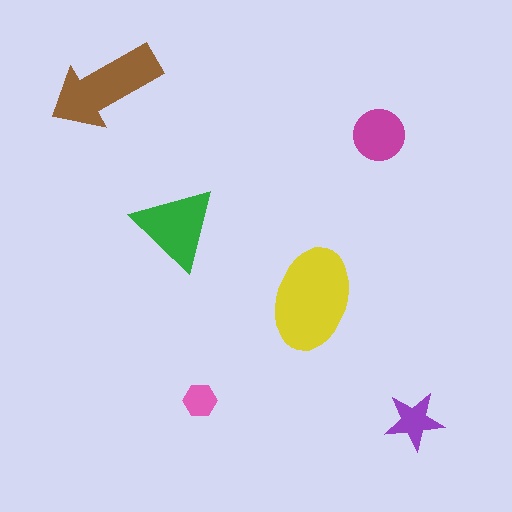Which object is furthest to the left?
The brown arrow is leftmost.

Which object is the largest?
The yellow ellipse.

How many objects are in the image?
There are 6 objects in the image.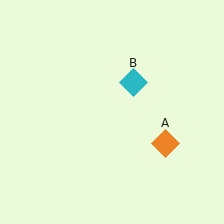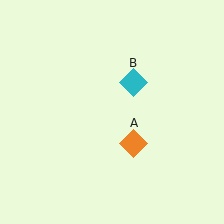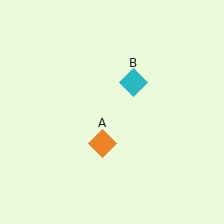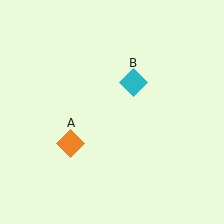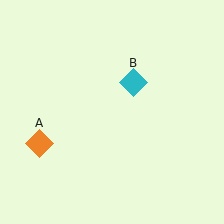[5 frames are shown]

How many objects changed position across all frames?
1 object changed position: orange diamond (object A).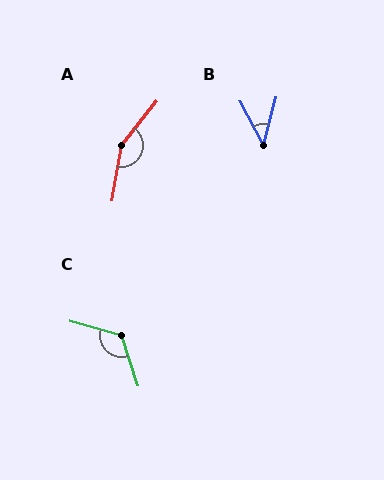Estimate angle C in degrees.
Approximately 123 degrees.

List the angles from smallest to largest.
B (42°), C (123°), A (151°).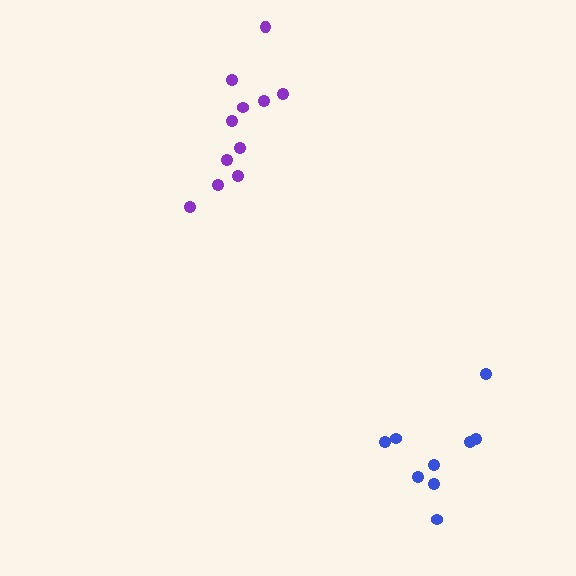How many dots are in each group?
Group 1: 11 dots, Group 2: 9 dots (20 total).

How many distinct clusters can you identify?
There are 2 distinct clusters.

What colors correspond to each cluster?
The clusters are colored: purple, blue.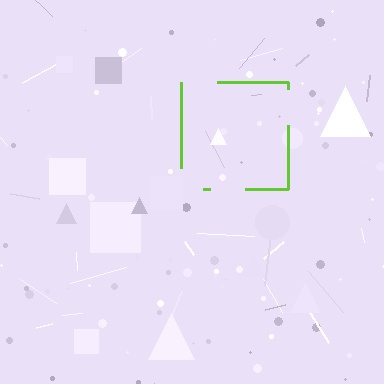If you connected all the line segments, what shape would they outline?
They would outline a square.